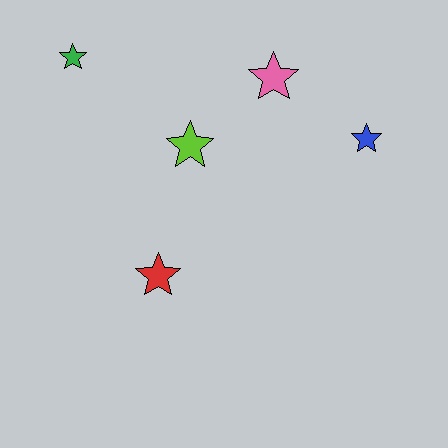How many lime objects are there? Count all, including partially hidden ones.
There is 1 lime object.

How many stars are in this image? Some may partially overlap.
There are 5 stars.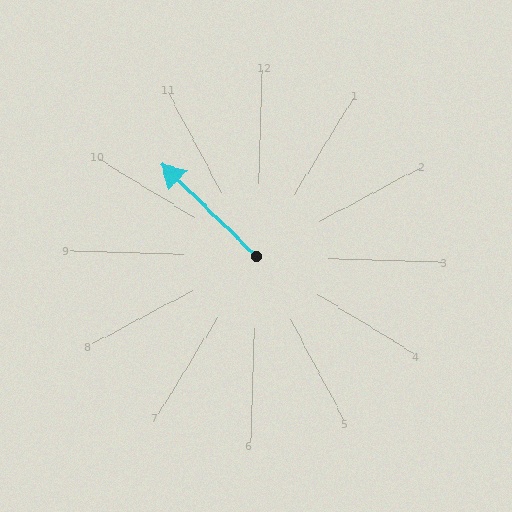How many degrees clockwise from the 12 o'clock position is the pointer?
Approximately 313 degrees.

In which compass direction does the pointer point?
Northwest.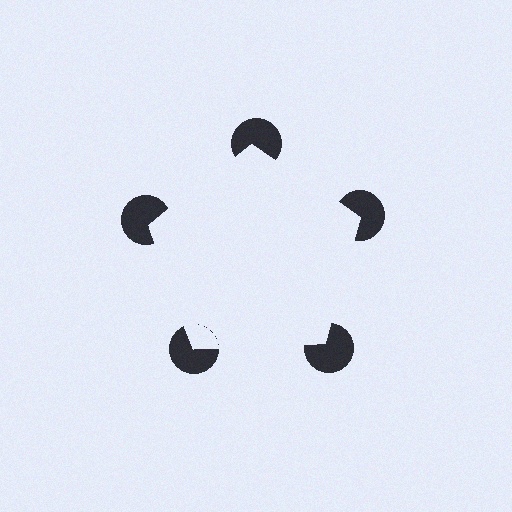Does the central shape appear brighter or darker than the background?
It typically appears slightly brighter than the background, even though no actual brightness change is drawn.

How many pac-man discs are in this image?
There are 5 — one at each vertex of the illusory pentagon.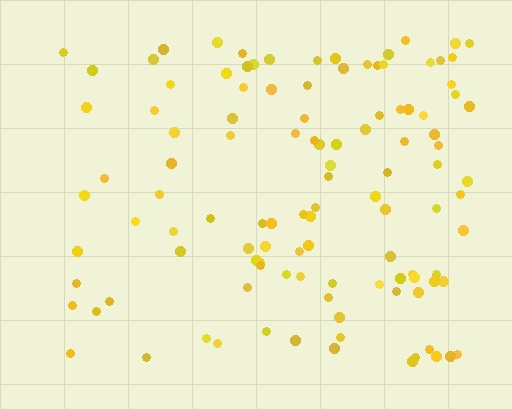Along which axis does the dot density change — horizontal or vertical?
Horizontal.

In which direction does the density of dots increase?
From left to right, with the right side densest.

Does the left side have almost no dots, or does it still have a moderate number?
Still a moderate number, just noticeably fewer than the right.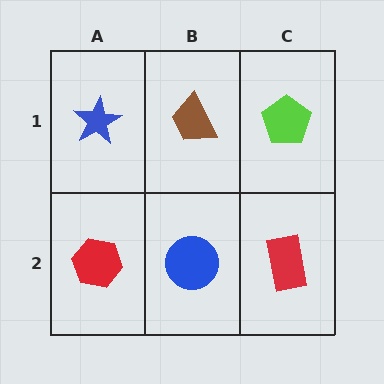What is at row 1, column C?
A lime pentagon.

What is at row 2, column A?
A red hexagon.